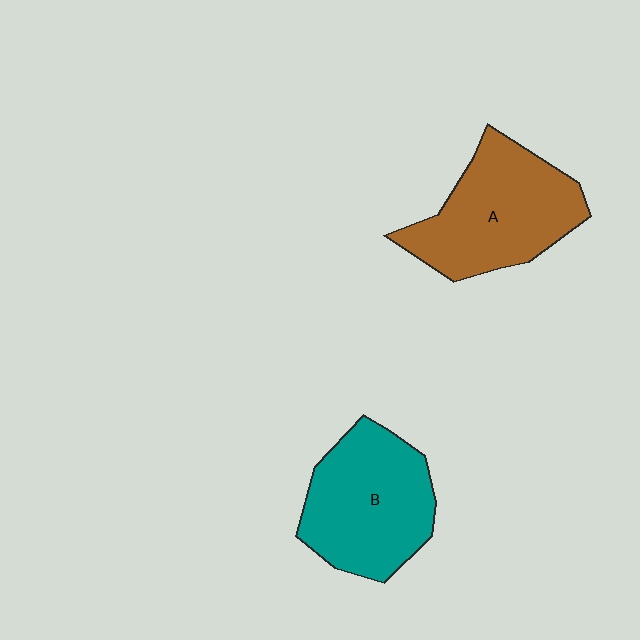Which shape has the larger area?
Shape A (brown).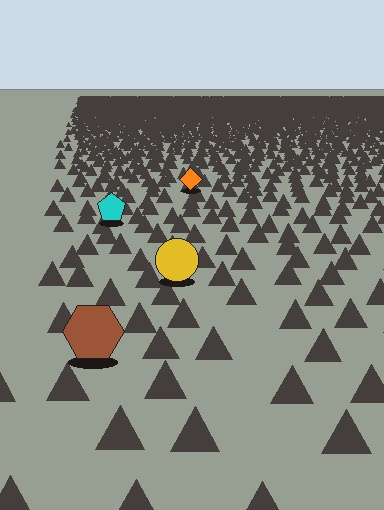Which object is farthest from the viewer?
The orange diamond is farthest from the viewer. It appears smaller and the ground texture around it is denser.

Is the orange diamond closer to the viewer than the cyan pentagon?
No. The cyan pentagon is closer — you can tell from the texture gradient: the ground texture is coarser near it.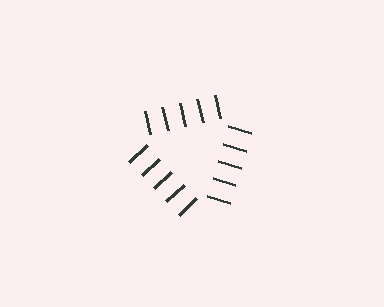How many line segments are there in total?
15 — 5 along each of the 3 edges.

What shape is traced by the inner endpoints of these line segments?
An illusory triangle — the line segments terminate on its edges but no continuous stroke is drawn.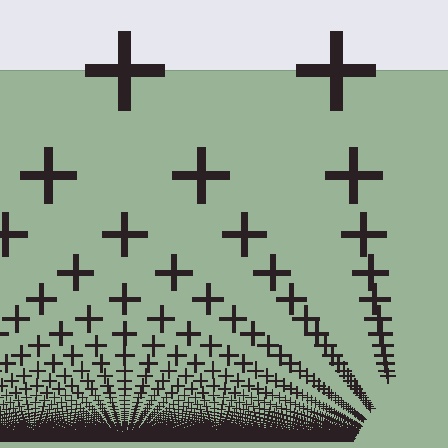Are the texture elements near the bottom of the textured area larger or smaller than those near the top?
Smaller. The gradient is inverted — elements near the bottom are smaller and denser.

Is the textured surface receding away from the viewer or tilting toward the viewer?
The surface appears to tilt toward the viewer. Texture elements get larger and sparser toward the top.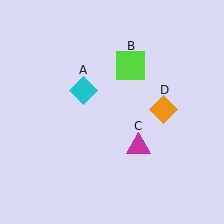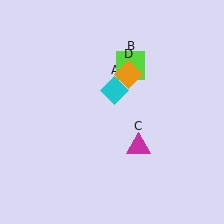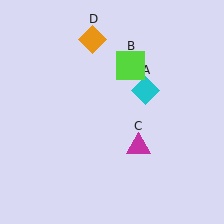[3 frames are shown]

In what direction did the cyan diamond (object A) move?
The cyan diamond (object A) moved right.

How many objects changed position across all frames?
2 objects changed position: cyan diamond (object A), orange diamond (object D).